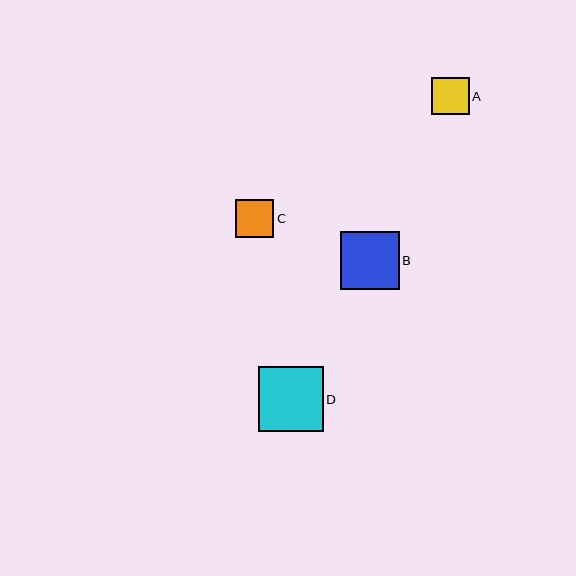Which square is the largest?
Square D is the largest with a size of approximately 65 pixels.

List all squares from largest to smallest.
From largest to smallest: D, B, C, A.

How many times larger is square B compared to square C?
Square B is approximately 1.5 times the size of square C.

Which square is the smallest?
Square A is the smallest with a size of approximately 37 pixels.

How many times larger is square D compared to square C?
Square D is approximately 1.7 times the size of square C.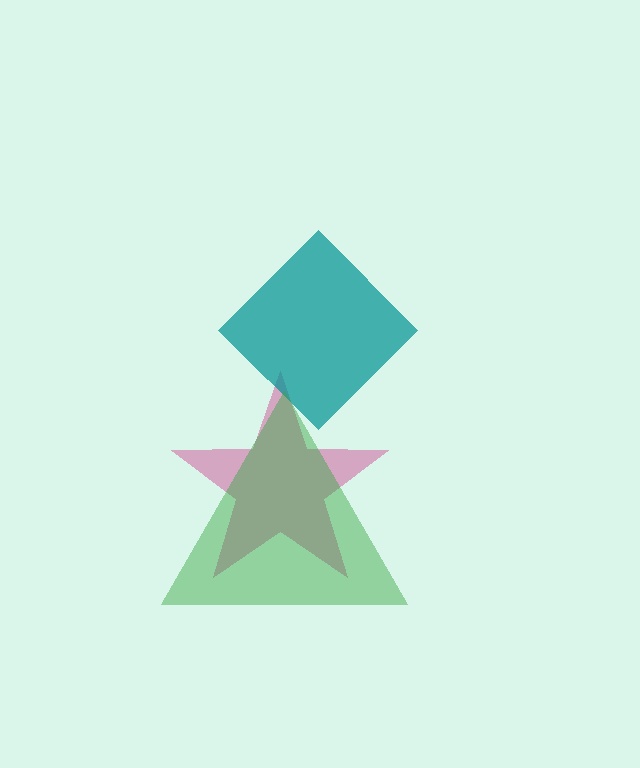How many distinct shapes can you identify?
There are 3 distinct shapes: a magenta star, a teal diamond, a green triangle.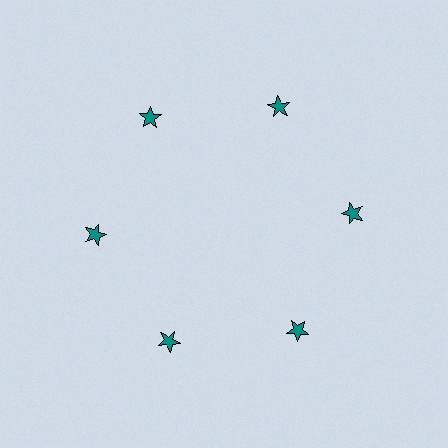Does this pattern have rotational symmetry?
Yes, this pattern has 6-fold rotational symmetry. It looks the same after rotating 60 degrees around the center.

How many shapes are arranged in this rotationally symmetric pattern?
There are 6 shapes, arranged in 6 groups of 1.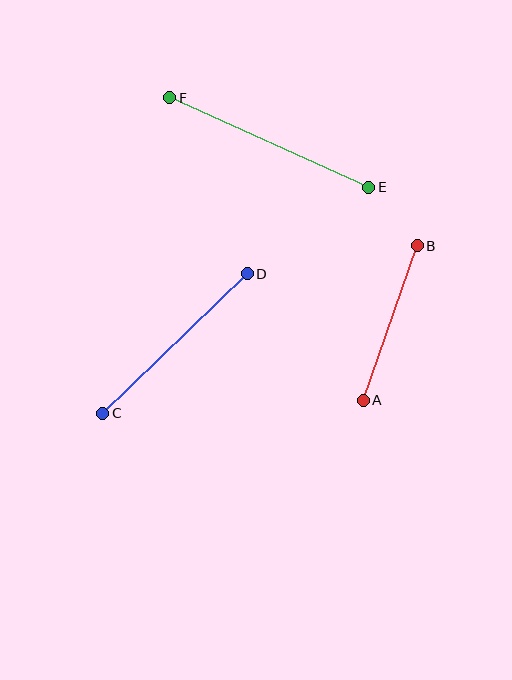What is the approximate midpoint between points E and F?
The midpoint is at approximately (269, 143) pixels.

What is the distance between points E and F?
The distance is approximately 218 pixels.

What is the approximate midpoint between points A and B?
The midpoint is at approximately (390, 323) pixels.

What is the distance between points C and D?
The distance is approximately 201 pixels.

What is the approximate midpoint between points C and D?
The midpoint is at approximately (175, 343) pixels.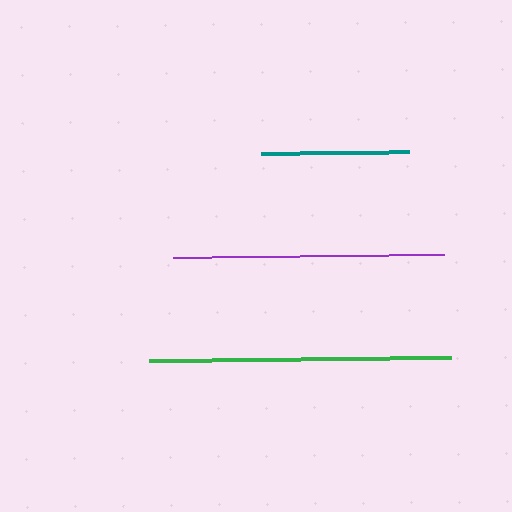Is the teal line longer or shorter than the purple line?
The purple line is longer than the teal line.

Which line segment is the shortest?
The teal line is the shortest at approximately 148 pixels.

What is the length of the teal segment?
The teal segment is approximately 148 pixels long.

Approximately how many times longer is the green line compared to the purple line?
The green line is approximately 1.1 times the length of the purple line.